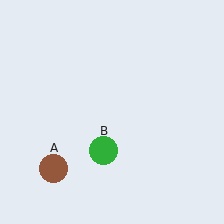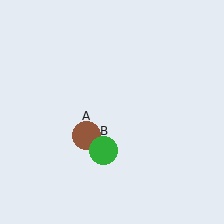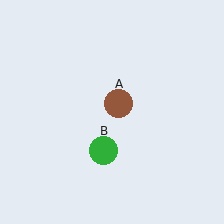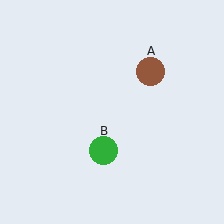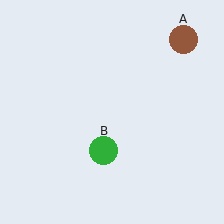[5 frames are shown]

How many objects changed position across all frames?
1 object changed position: brown circle (object A).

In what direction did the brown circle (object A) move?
The brown circle (object A) moved up and to the right.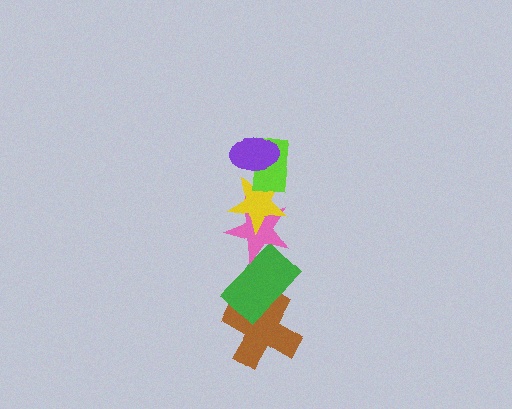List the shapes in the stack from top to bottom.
From top to bottom: the purple ellipse, the lime rectangle, the yellow star, the pink star, the green rectangle, the brown cross.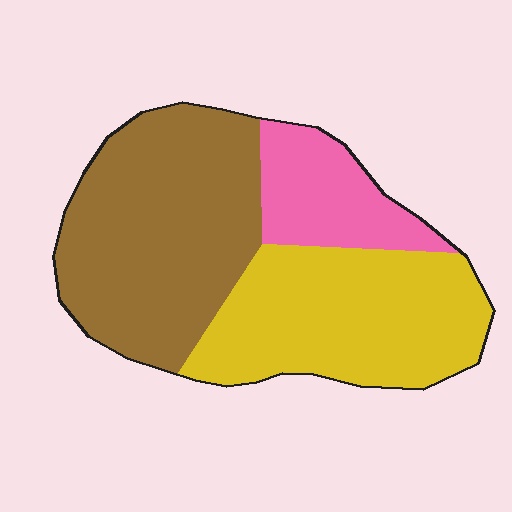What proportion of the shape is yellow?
Yellow takes up about three eighths (3/8) of the shape.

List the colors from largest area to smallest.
From largest to smallest: brown, yellow, pink.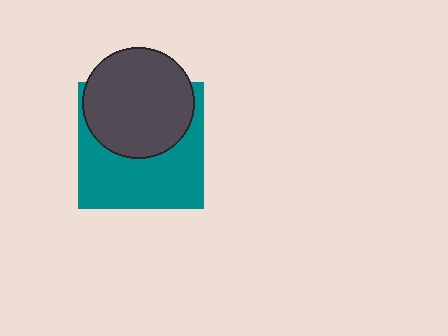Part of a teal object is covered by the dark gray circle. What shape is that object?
It is a square.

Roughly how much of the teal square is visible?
About half of it is visible (roughly 55%).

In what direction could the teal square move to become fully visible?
The teal square could move down. That would shift it out from behind the dark gray circle entirely.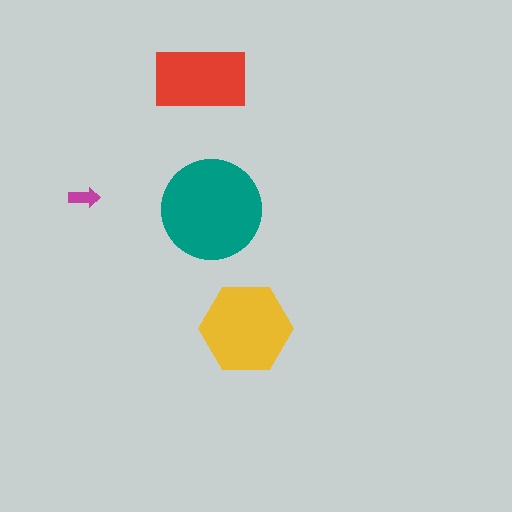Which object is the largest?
The teal circle.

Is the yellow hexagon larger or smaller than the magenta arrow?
Larger.